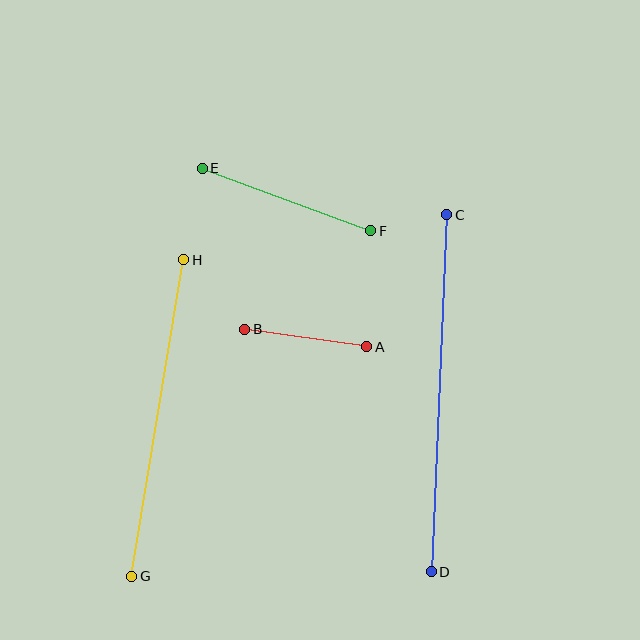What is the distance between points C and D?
The distance is approximately 358 pixels.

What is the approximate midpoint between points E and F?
The midpoint is at approximately (286, 199) pixels.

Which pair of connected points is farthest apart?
Points C and D are farthest apart.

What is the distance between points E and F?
The distance is approximately 180 pixels.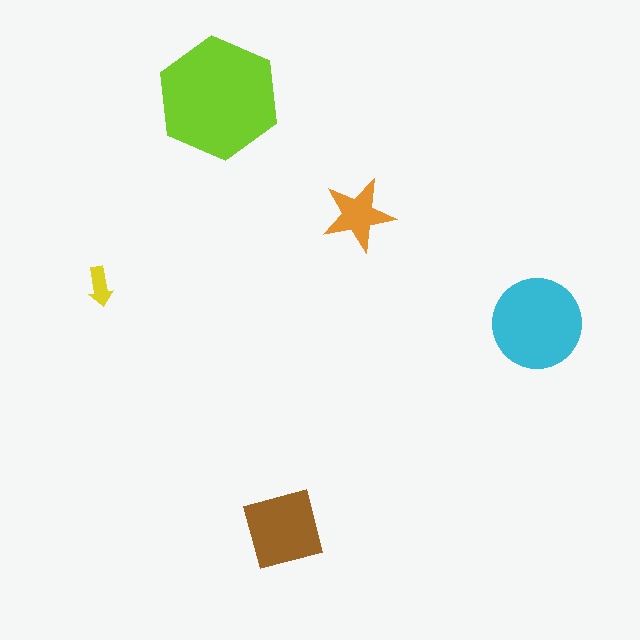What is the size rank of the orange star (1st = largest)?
4th.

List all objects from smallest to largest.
The yellow arrow, the orange star, the brown square, the cyan circle, the lime hexagon.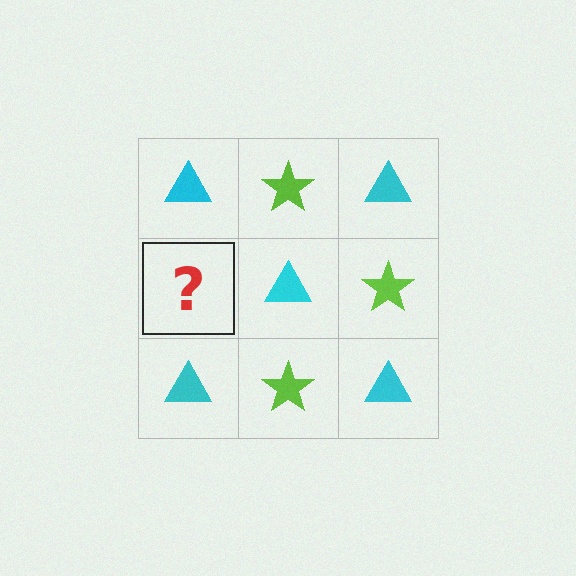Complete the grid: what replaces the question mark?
The question mark should be replaced with a lime star.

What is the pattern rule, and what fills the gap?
The rule is that it alternates cyan triangle and lime star in a checkerboard pattern. The gap should be filled with a lime star.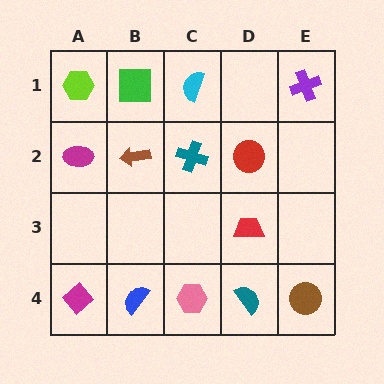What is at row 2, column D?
A red circle.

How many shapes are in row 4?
5 shapes.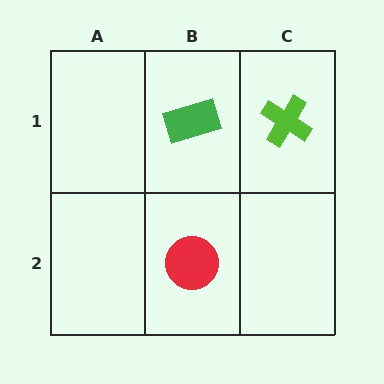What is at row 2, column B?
A red circle.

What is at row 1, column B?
A green rectangle.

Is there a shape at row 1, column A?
No, that cell is empty.